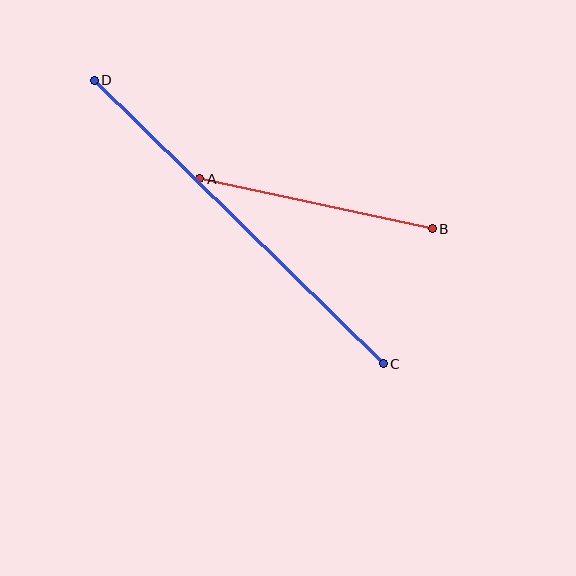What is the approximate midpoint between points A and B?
The midpoint is at approximately (316, 204) pixels.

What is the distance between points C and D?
The distance is approximately 404 pixels.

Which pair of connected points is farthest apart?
Points C and D are farthest apart.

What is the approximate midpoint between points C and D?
The midpoint is at approximately (239, 222) pixels.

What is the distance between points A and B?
The distance is approximately 238 pixels.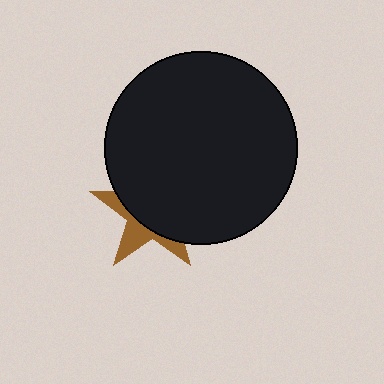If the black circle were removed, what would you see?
You would see the complete brown star.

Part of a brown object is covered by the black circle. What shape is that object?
It is a star.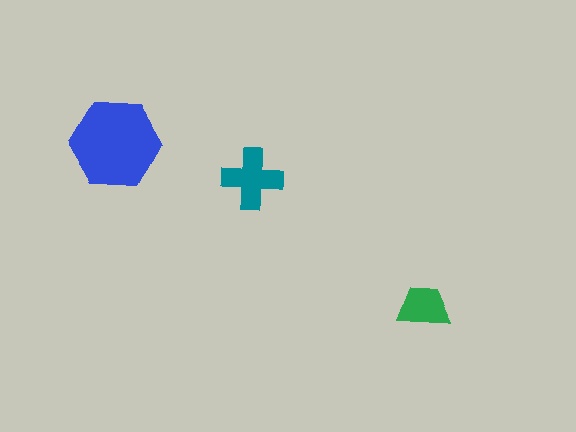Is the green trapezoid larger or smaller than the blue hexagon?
Smaller.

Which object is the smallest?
The green trapezoid.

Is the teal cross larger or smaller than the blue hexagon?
Smaller.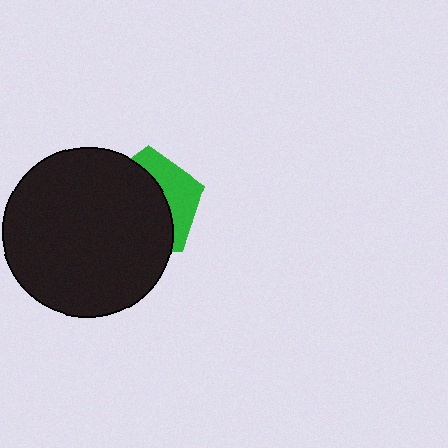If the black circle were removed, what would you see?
You would see the complete green pentagon.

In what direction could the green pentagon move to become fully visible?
The green pentagon could move right. That would shift it out from behind the black circle entirely.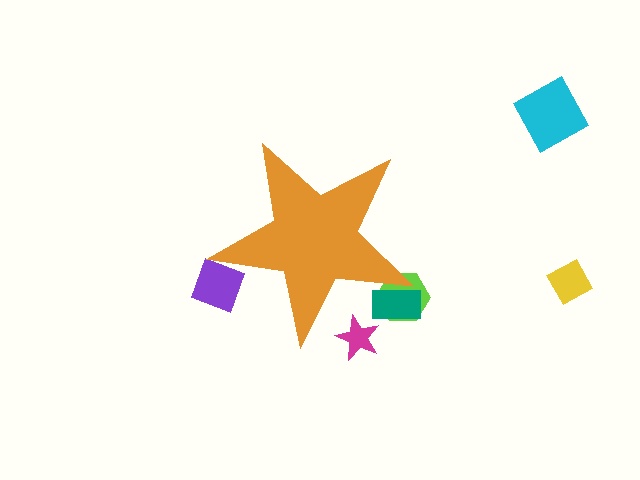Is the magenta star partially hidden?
Yes, the magenta star is partially hidden behind the orange star.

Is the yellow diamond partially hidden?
No, the yellow diamond is fully visible.